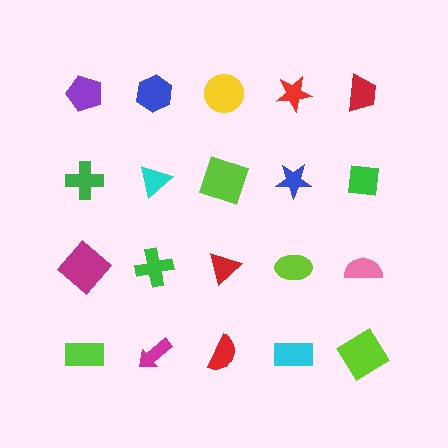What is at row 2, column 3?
A lime square.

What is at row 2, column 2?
A cyan triangle.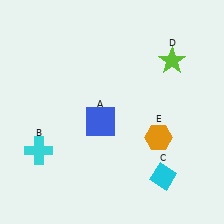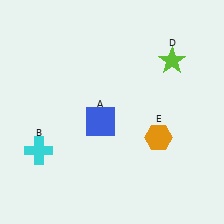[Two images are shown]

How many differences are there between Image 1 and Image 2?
There is 1 difference between the two images.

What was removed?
The cyan diamond (C) was removed in Image 2.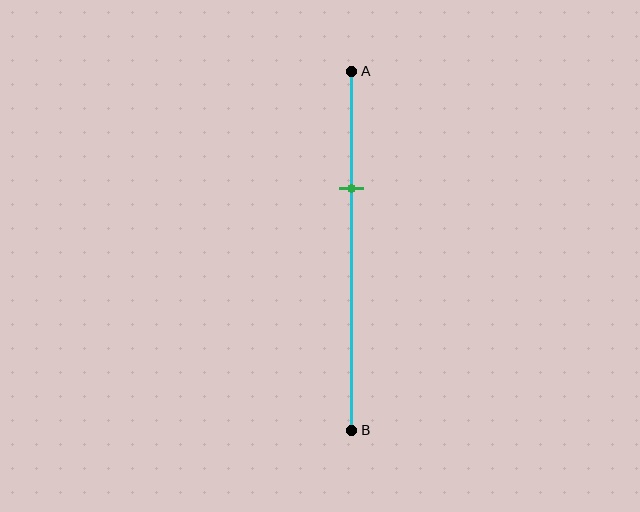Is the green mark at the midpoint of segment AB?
No, the mark is at about 35% from A, not at the 50% midpoint.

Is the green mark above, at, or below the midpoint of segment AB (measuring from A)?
The green mark is above the midpoint of segment AB.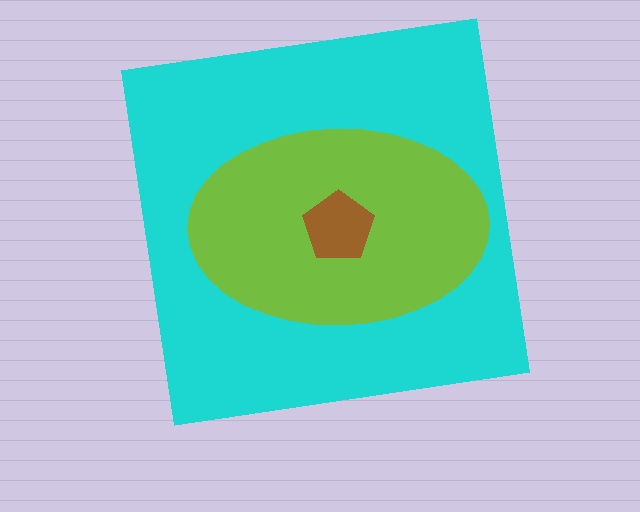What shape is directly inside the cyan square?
The lime ellipse.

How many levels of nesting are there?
3.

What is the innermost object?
The brown pentagon.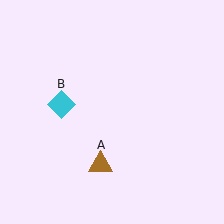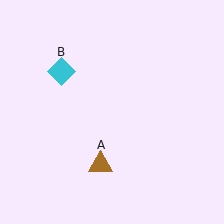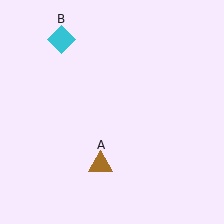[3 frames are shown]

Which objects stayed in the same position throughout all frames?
Brown triangle (object A) remained stationary.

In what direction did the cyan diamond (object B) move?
The cyan diamond (object B) moved up.